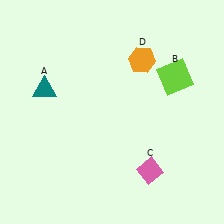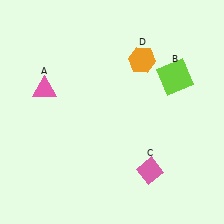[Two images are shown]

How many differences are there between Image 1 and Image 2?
There is 1 difference between the two images.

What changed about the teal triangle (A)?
In Image 1, A is teal. In Image 2, it changed to pink.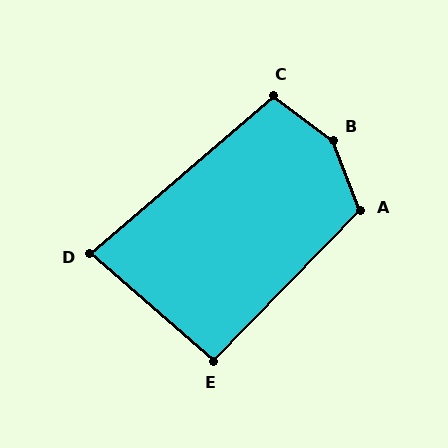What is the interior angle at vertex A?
Approximately 114 degrees (obtuse).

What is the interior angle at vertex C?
Approximately 102 degrees (obtuse).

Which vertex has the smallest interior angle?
D, at approximately 82 degrees.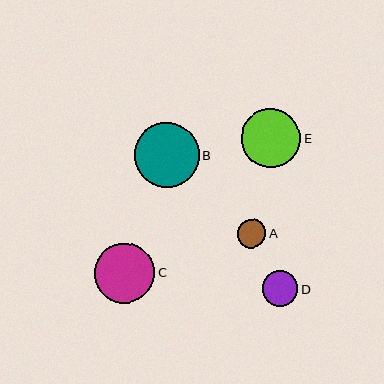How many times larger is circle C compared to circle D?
Circle C is approximately 1.7 times the size of circle D.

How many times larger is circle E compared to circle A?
Circle E is approximately 2.1 times the size of circle A.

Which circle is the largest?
Circle B is the largest with a size of approximately 65 pixels.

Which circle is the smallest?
Circle A is the smallest with a size of approximately 28 pixels.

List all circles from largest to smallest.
From largest to smallest: B, C, E, D, A.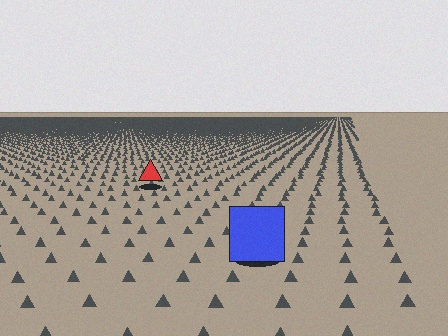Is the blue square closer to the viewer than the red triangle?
Yes. The blue square is closer — you can tell from the texture gradient: the ground texture is coarser near it.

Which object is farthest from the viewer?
The red triangle is farthest from the viewer. It appears smaller and the ground texture around it is denser.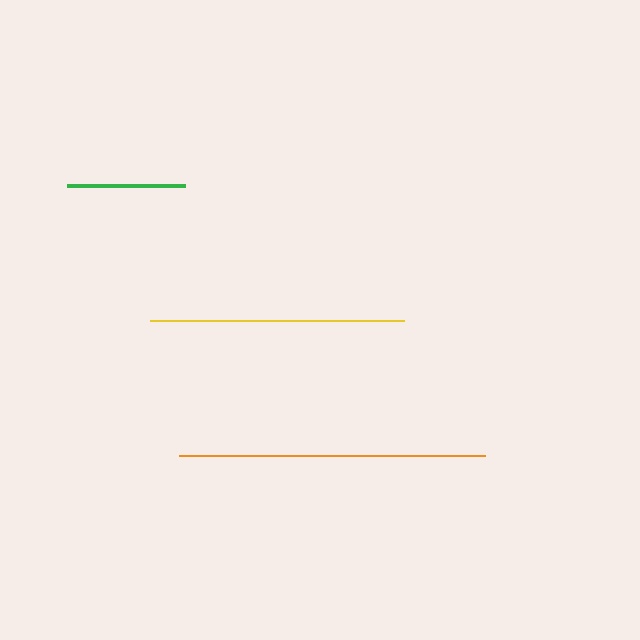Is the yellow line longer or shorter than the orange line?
The orange line is longer than the yellow line.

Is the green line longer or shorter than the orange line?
The orange line is longer than the green line.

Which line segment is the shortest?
The green line is the shortest at approximately 119 pixels.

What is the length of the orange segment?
The orange segment is approximately 305 pixels long.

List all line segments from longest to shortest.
From longest to shortest: orange, yellow, green.